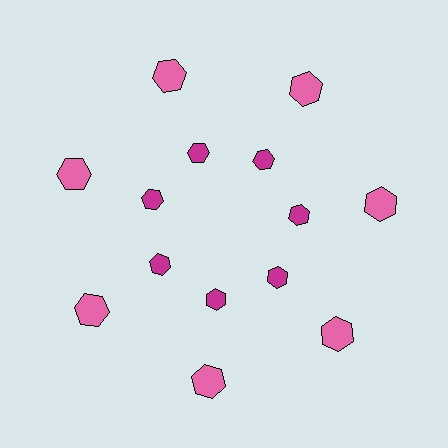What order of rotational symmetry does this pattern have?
This pattern has 7-fold rotational symmetry.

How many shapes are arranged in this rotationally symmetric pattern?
There are 14 shapes, arranged in 7 groups of 2.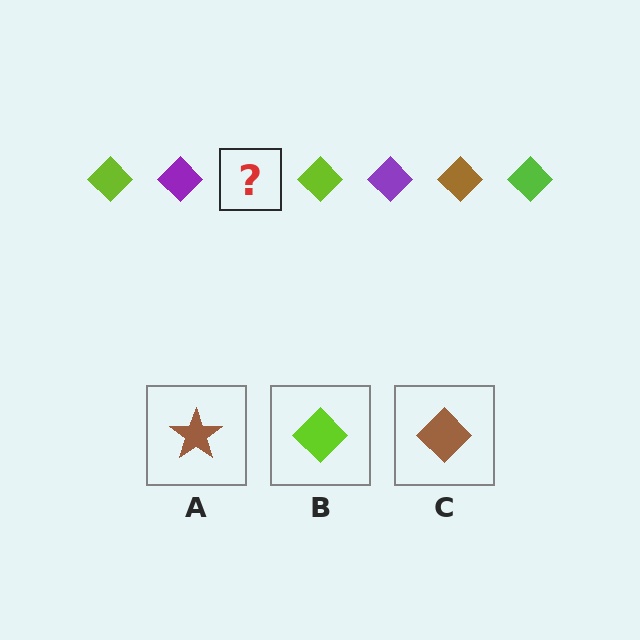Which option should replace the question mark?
Option C.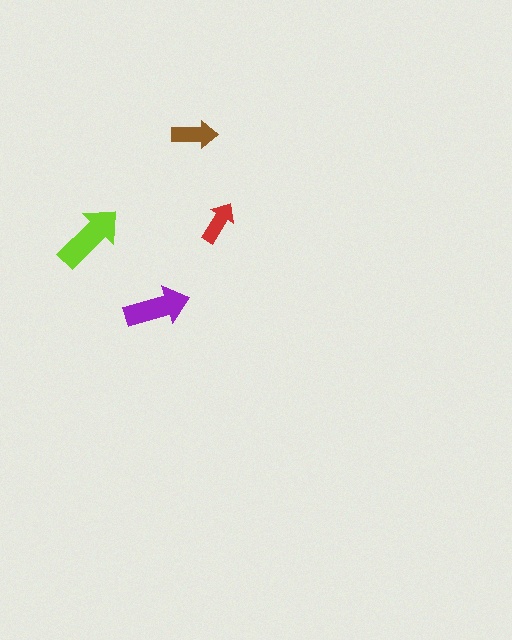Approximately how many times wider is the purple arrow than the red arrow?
About 1.5 times wider.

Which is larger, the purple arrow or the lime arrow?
The lime one.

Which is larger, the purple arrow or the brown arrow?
The purple one.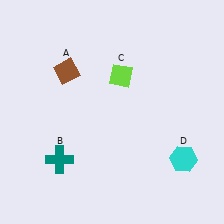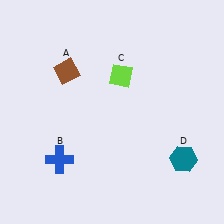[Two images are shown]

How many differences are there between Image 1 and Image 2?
There are 2 differences between the two images.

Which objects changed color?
B changed from teal to blue. D changed from cyan to teal.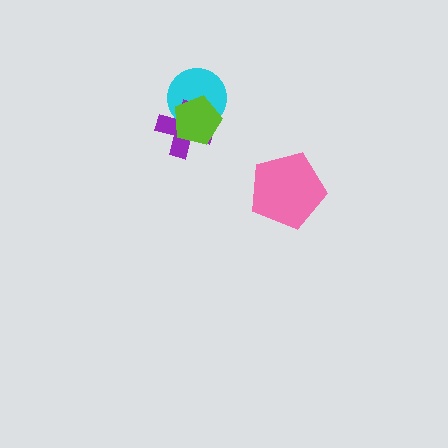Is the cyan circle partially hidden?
Yes, it is partially covered by another shape.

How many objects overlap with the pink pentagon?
0 objects overlap with the pink pentagon.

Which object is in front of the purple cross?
The lime pentagon is in front of the purple cross.